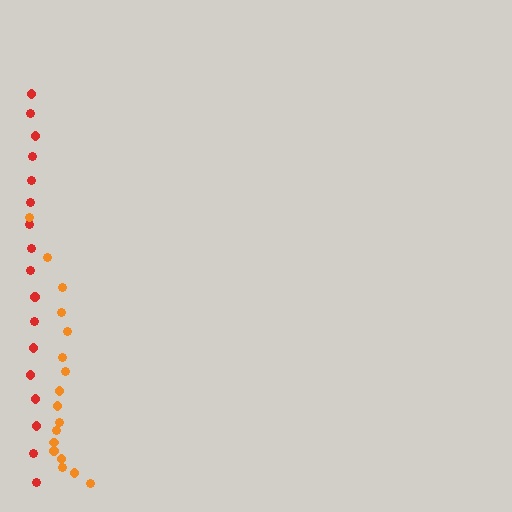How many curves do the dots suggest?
There are 2 distinct paths.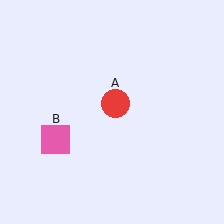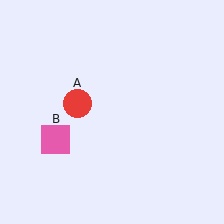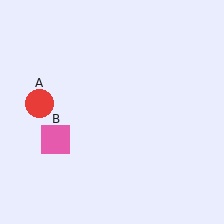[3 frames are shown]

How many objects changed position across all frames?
1 object changed position: red circle (object A).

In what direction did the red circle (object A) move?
The red circle (object A) moved left.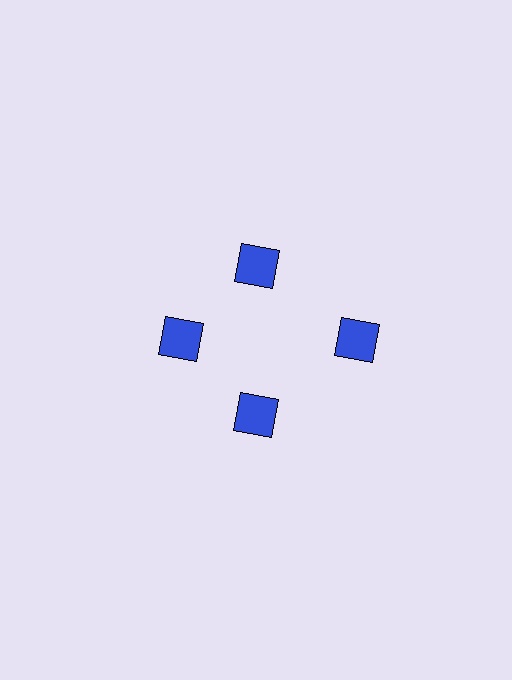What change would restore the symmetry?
The symmetry would be restored by moving it inward, back onto the ring so that all 4 squares sit at equal angles and equal distance from the center.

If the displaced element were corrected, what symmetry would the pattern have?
It would have 4-fold rotational symmetry — the pattern would map onto itself every 90 degrees.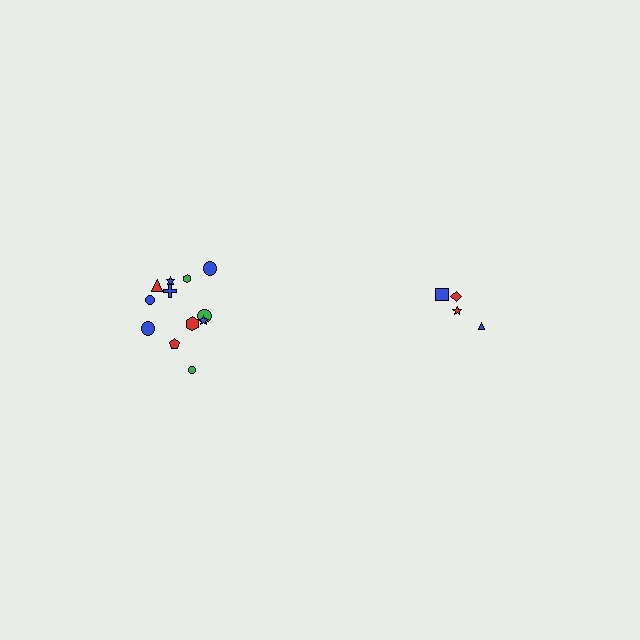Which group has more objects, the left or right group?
The left group.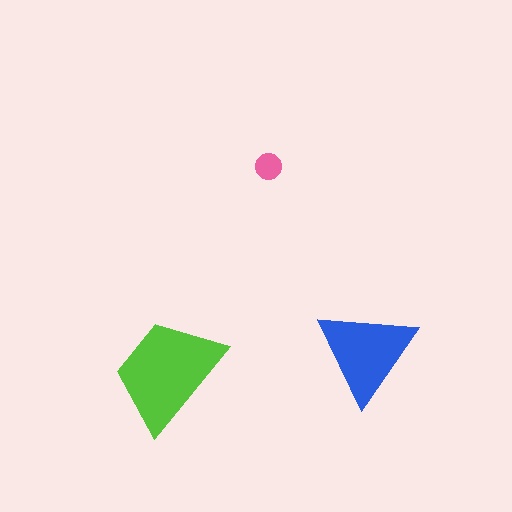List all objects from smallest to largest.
The pink circle, the blue triangle, the lime trapezoid.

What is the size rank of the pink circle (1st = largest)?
3rd.